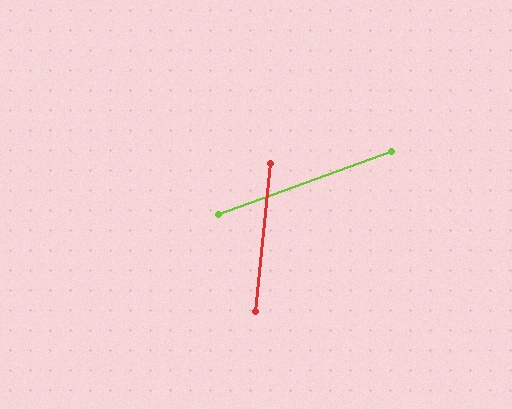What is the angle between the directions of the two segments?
Approximately 64 degrees.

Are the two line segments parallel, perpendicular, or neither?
Neither parallel nor perpendicular — they differ by about 64°.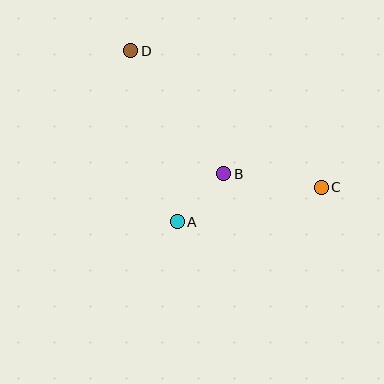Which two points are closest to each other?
Points A and B are closest to each other.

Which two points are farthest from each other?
Points C and D are farthest from each other.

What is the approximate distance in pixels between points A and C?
The distance between A and C is approximately 148 pixels.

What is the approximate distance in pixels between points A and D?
The distance between A and D is approximately 178 pixels.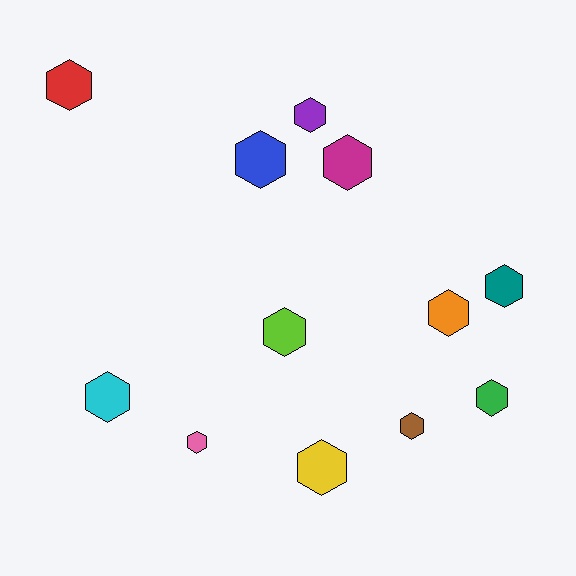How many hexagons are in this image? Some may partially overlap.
There are 12 hexagons.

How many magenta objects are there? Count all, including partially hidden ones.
There is 1 magenta object.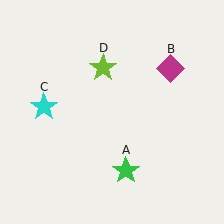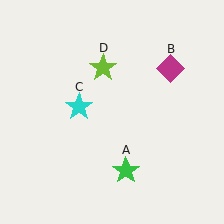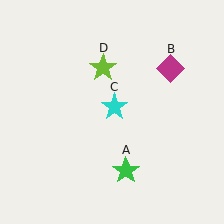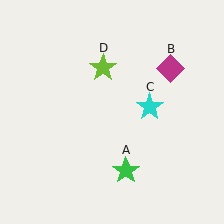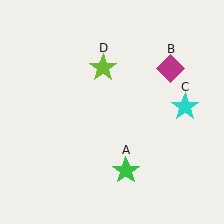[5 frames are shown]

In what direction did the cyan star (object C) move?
The cyan star (object C) moved right.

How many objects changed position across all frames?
1 object changed position: cyan star (object C).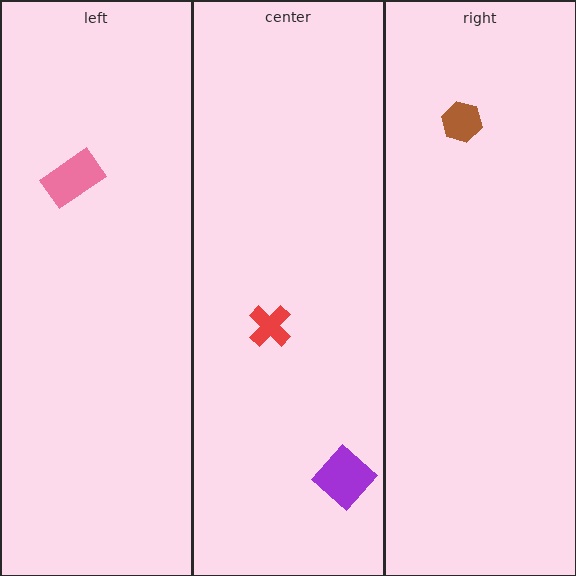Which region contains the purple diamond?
The center region.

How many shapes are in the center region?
2.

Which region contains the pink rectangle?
The left region.